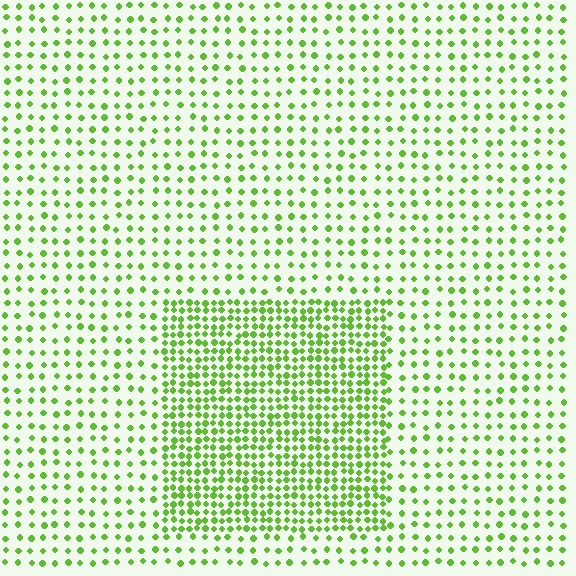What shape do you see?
I see a rectangle.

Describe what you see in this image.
The image contains small lime elements arranged at two different densities. A rectangle-shaped region is visible where the elements are more densely packed than the surrounding area.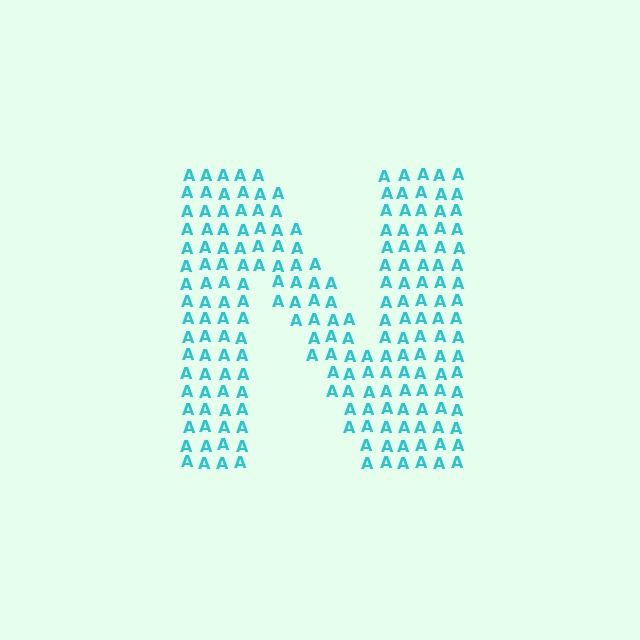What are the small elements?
The small elements are letter A's.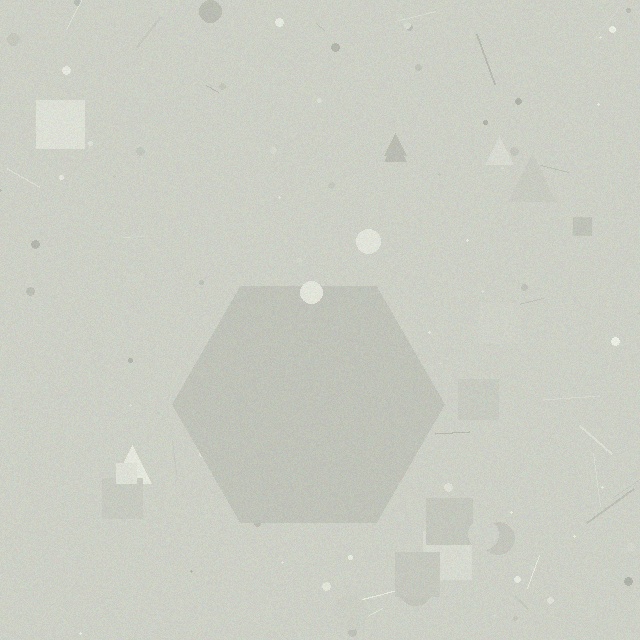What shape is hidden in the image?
A hexagon is hidden in the image.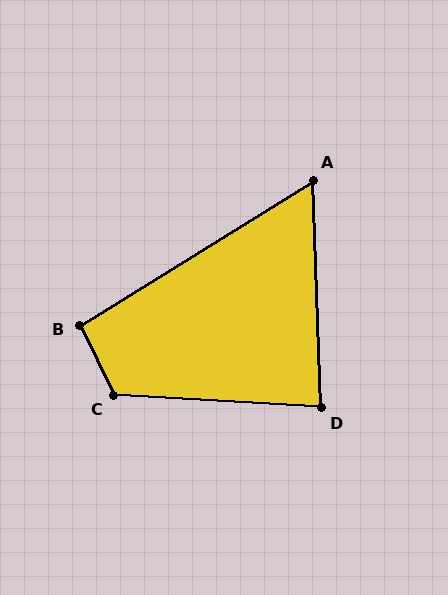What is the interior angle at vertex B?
Approximately 95 degrees (obtuse).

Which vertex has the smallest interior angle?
A, at approximately 60 degrees.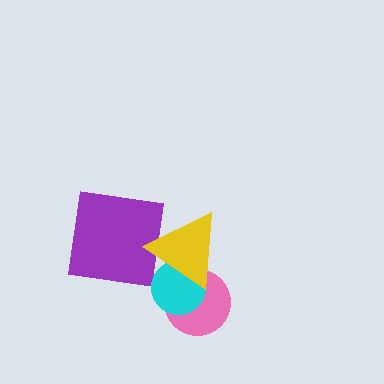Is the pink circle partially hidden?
Yes, it is partially covered by another shape.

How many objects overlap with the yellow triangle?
3 objects overlap with the yellow triangle.